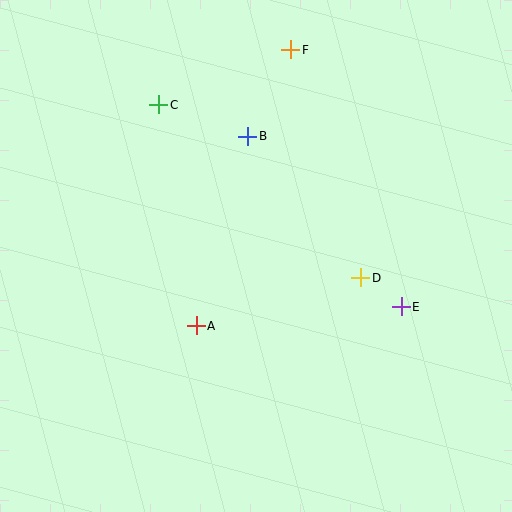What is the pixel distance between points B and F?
The distance between B and F is 97 pixels.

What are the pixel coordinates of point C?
Point C is at (159, 105).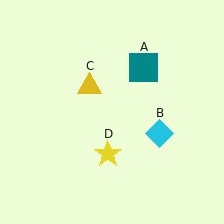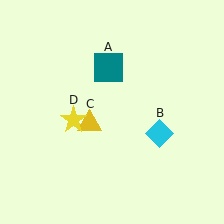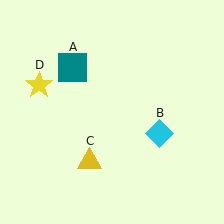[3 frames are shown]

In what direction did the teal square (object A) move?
The teal square (object A) moved left.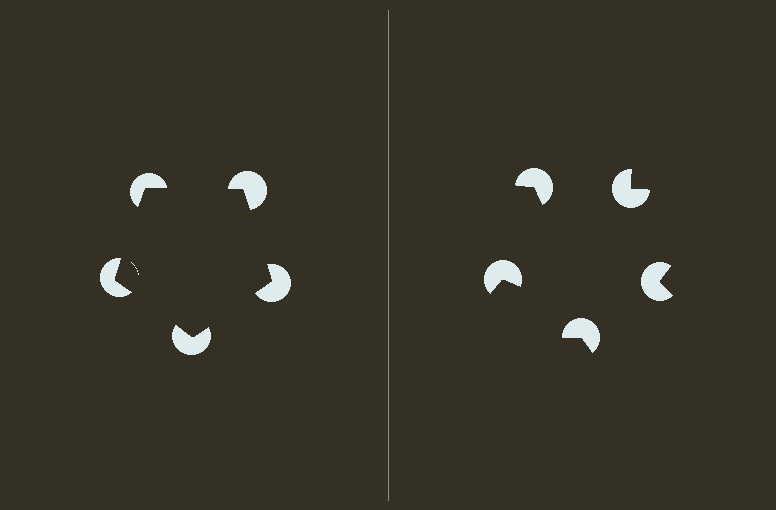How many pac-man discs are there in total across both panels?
10 — 5 on each side.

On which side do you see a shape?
An illusory pentagon appears on the left side. On the right side the wedge cuts are rotated, so no coherent shape forms.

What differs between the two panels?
The pac-man discs are positioned identically on both sides; only the wedge orientations differ. On the left they align to a pentagon; on the right they are misaligned.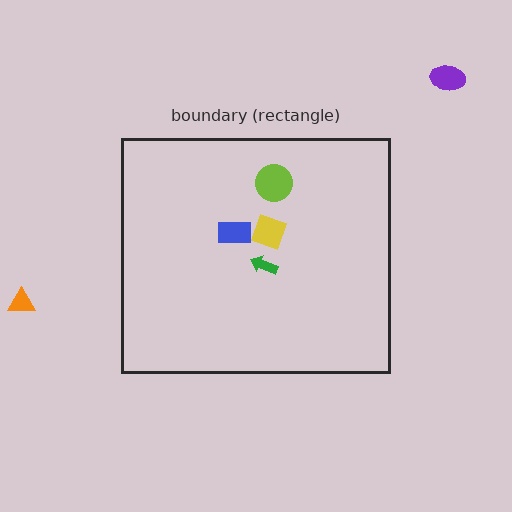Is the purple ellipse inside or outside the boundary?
Outside.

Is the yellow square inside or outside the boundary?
Inside.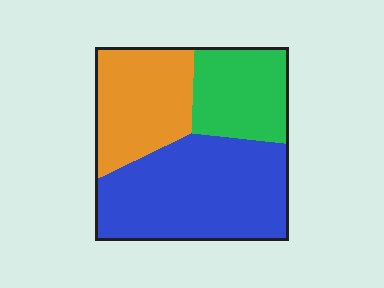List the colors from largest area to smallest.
From largest to smallest: blue, orange, green.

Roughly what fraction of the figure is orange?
Orange takes up about one quarter (1/4) of the figure.